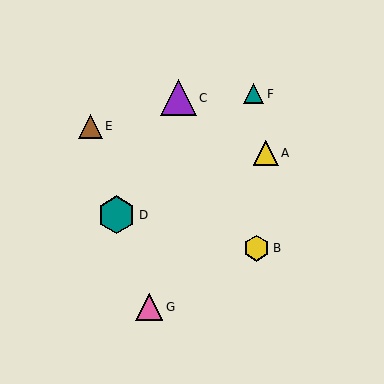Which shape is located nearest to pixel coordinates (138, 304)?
The pink triangle (labeled G) at (149, 307) is nearest to that location.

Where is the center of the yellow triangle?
The center of the yellow triangle is at (266, 153).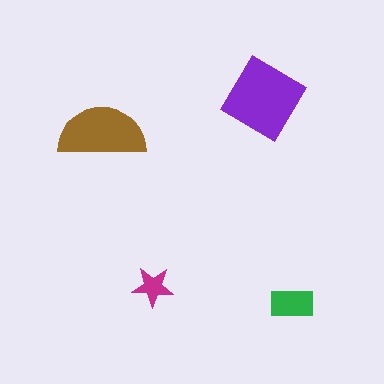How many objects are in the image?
There are 4 objects in the image.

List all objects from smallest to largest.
The magenta star, the green rectangle, the brown semicircle, the purple diamond.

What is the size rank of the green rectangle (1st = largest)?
3rd.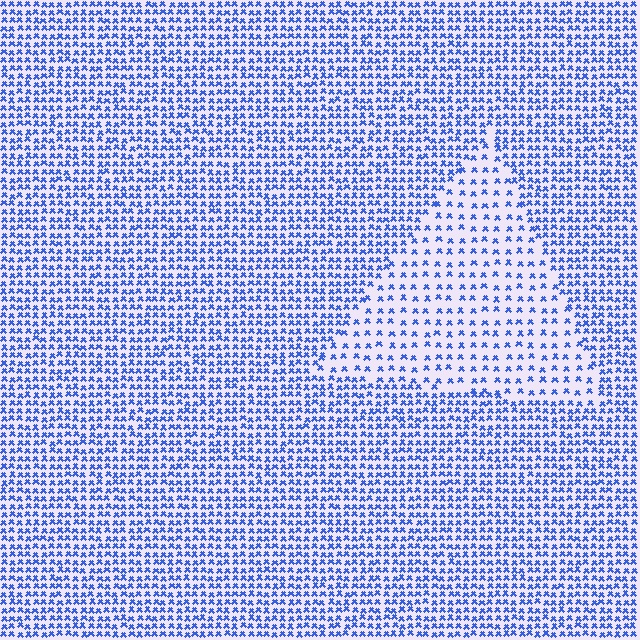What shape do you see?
I see a triangle.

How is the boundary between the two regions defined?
The boundary is defined by a change in element density (approximately 2.1x ratio). All elements are the same color, size, and shape.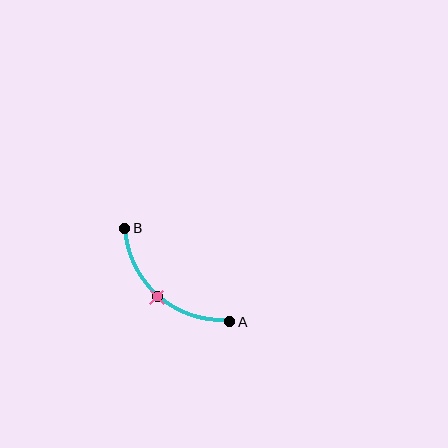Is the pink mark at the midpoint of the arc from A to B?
Yes. The pink mark lies on the arc at equal arc-length from both A and B — it is the arc midpoint.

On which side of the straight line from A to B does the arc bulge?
The arc bulges below and to the left of the straight line connecting A and B.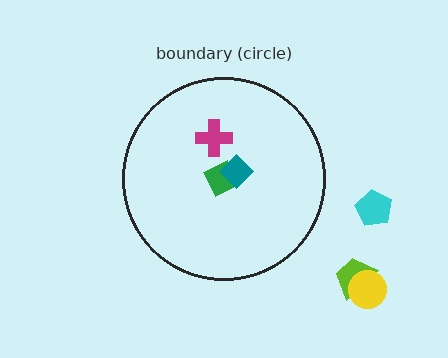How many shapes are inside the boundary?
3 inside, 3 outside.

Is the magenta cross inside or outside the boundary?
Inside.